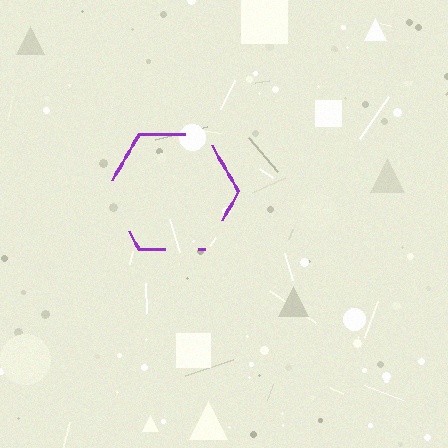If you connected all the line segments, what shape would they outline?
They would outline a hexagon.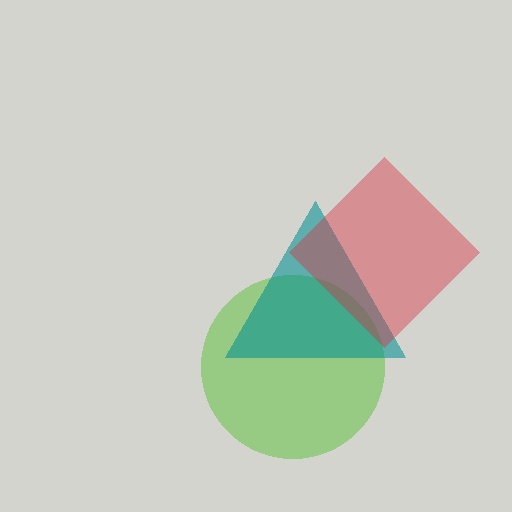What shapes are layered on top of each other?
The layered shapes are: a lime circle, a teal triangle, a red diamond.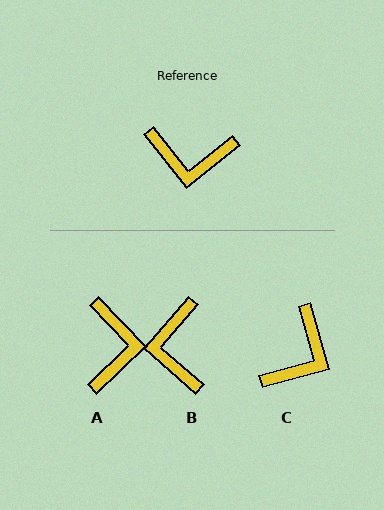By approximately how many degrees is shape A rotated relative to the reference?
Approximately 95 degrees counter-clockwise.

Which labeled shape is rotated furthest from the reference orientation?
A, about 95 degrees away.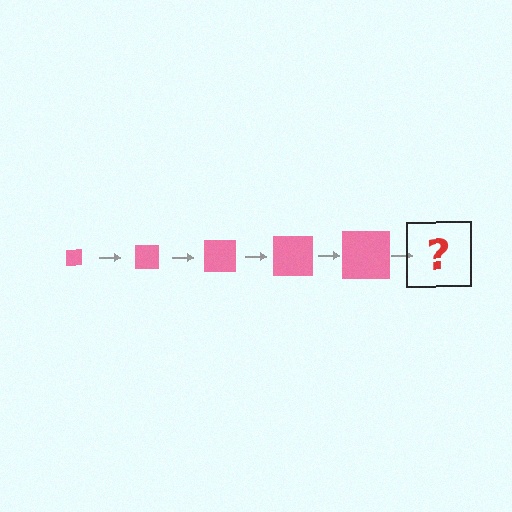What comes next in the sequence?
The next element should be a pink square, larger than the previous one.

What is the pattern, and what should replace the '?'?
The pattern is that the square gets progressively larger each step. The '?' should be a pink square, larger than the previous one.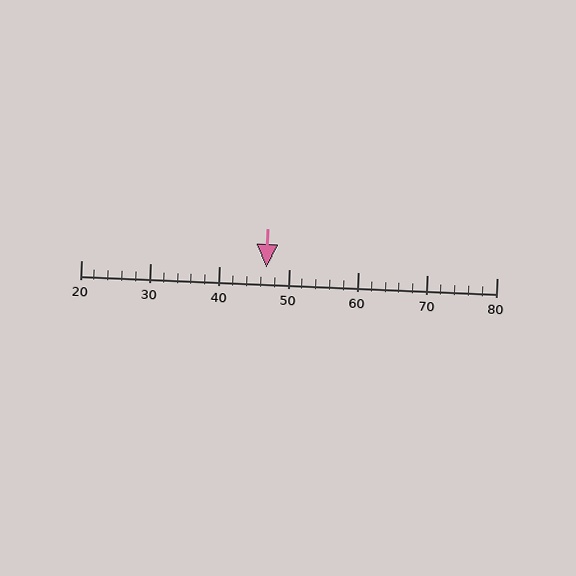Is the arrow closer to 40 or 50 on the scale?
The arrow is closer to 50.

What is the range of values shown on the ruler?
The ruler shows values from 20 to 80.